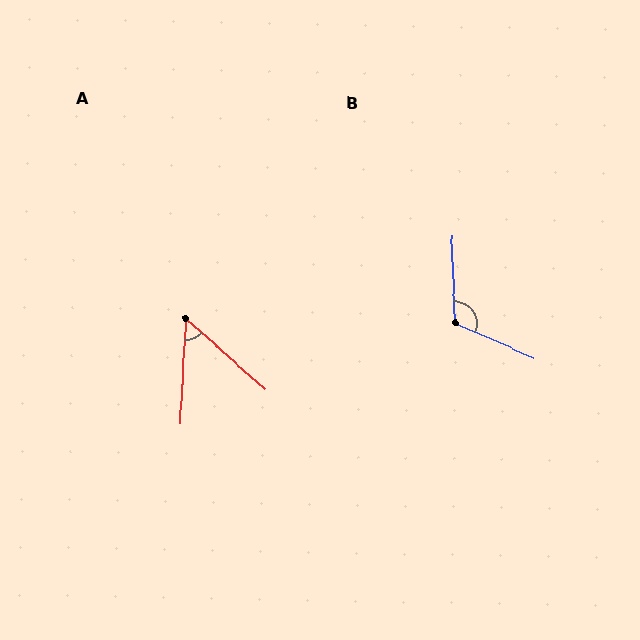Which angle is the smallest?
A, at approximately 51 degrees.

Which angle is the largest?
B, at approximately 116 degrees.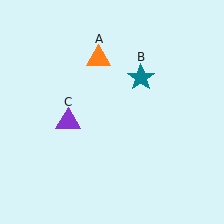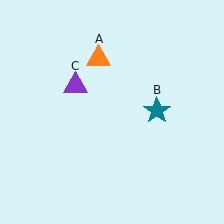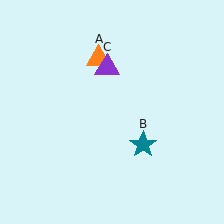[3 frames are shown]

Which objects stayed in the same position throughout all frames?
Orange triangle (object A) remained stationary.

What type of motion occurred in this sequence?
The teal star (object B), purple triangle (object C) rotated clockwise around the center of the scene.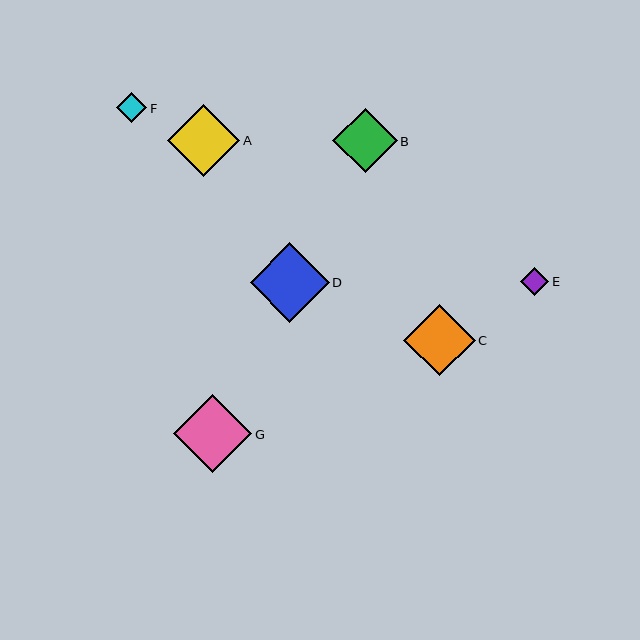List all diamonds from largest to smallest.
From largest to smallest: D, G, A, C, B, F, E.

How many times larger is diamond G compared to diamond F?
Diamond G is approximately 2.5 times the size of diamond F.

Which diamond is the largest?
Diamond D is the largest with a size of approximately 79 pixels.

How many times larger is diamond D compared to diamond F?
Diamond D is approximately 2.6 times the size of diamond F.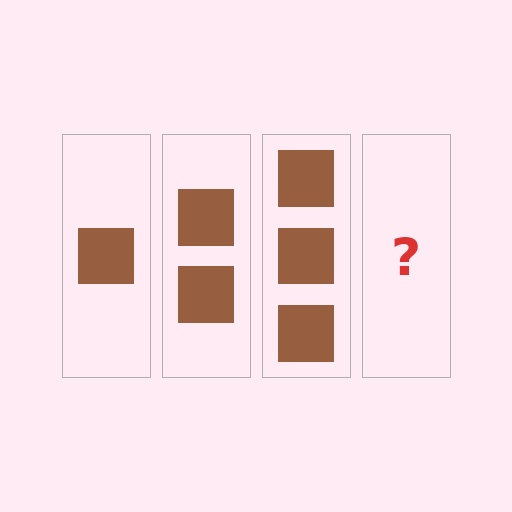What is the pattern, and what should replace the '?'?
The pattern is that each step adds one more square. The '?' should be 4 squares.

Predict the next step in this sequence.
The next step is 4 squares.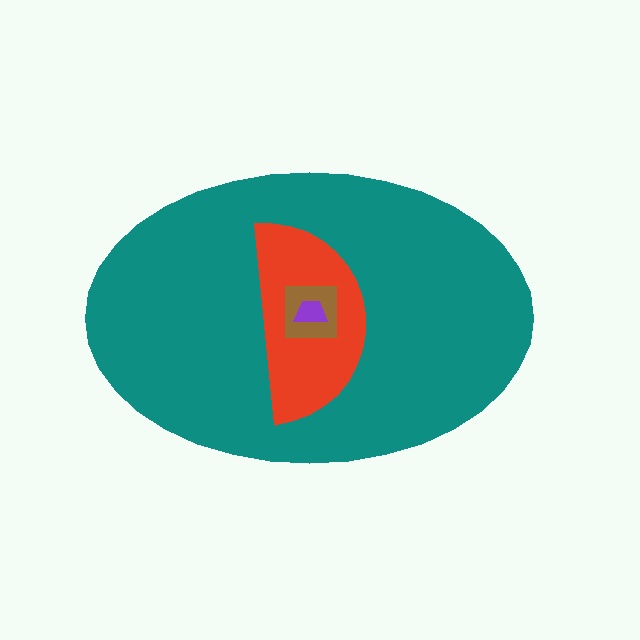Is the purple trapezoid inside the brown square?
Yes.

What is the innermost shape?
The purple trapezoid.